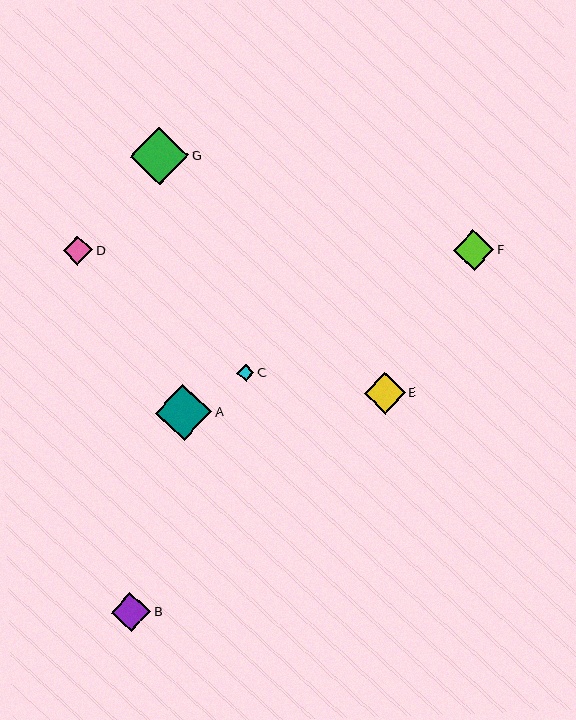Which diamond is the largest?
Diamond G is the largest with a size of approximately 58 pixels.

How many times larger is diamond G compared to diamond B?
Diamond G is approximately 1.5 times the size of diamond B.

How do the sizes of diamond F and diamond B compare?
Diamond F and diamond B are approximately the same size.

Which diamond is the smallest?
Diamond C is the smallest with a size of approximately 17 pixels.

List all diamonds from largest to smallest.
From largest to smallest: G, A, E, F, B, D, C.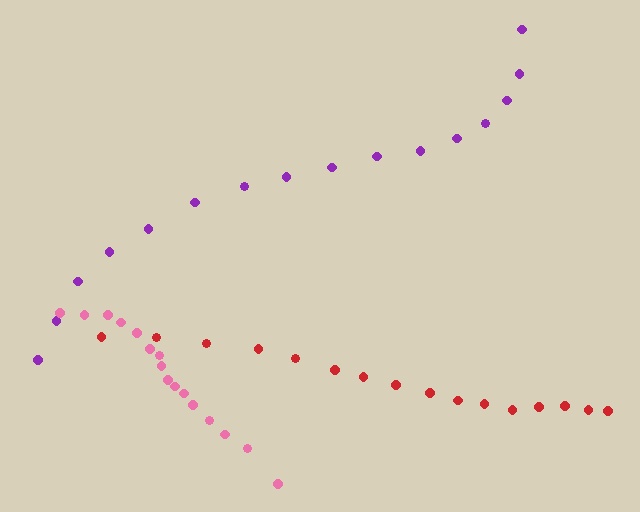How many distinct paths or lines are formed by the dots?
There are 3 distinct paths.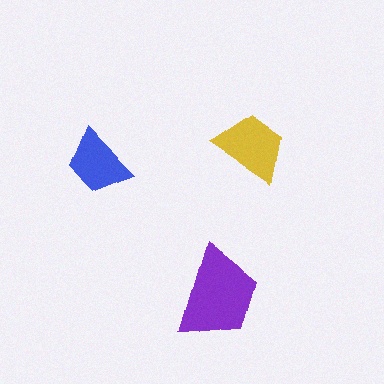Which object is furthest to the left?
The blue trapezoid is leftmost.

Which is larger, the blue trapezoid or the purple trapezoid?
The purple one.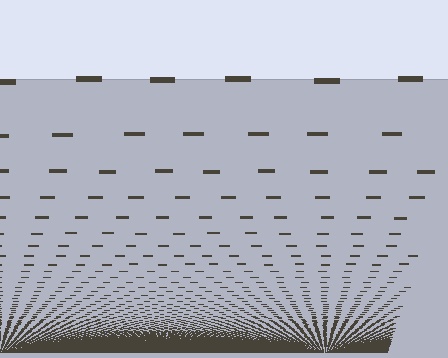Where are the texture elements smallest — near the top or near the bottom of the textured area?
Near the bottom.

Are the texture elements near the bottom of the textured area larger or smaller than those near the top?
Smaller. The gradient is inverted — elements near the bottom are smaller and denser.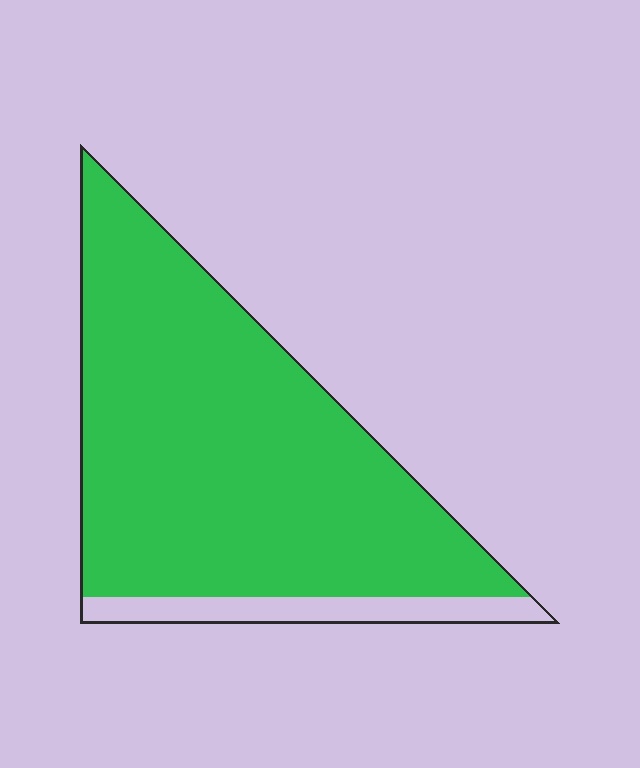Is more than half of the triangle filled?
Yes.